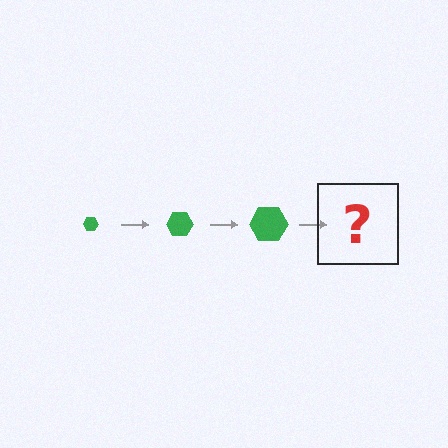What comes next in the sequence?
The next element should be a green hexagon, larger than the previous one.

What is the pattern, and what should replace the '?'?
The pattern is that the hexagon gets progressively larger each step. The '?' should be a green hexagon, larger than the previous one.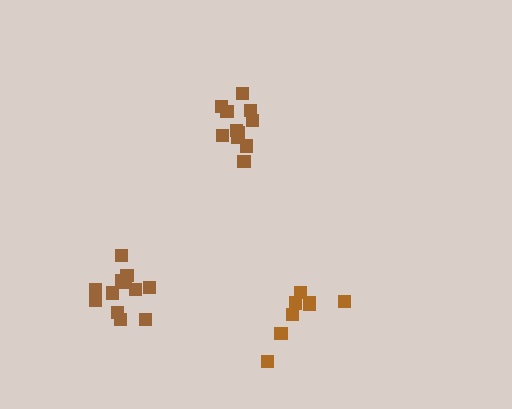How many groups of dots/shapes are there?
There are 3 groups.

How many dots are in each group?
Group 1: 12 dots, Group 2: 11 dots, Group 3: 9 dots (32 total).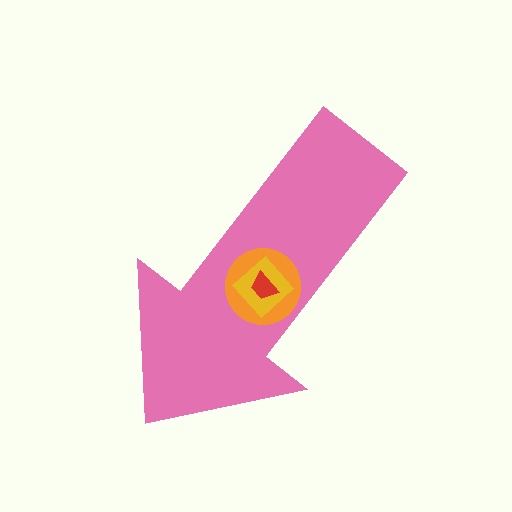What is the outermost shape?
The pink arrow.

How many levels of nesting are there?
4.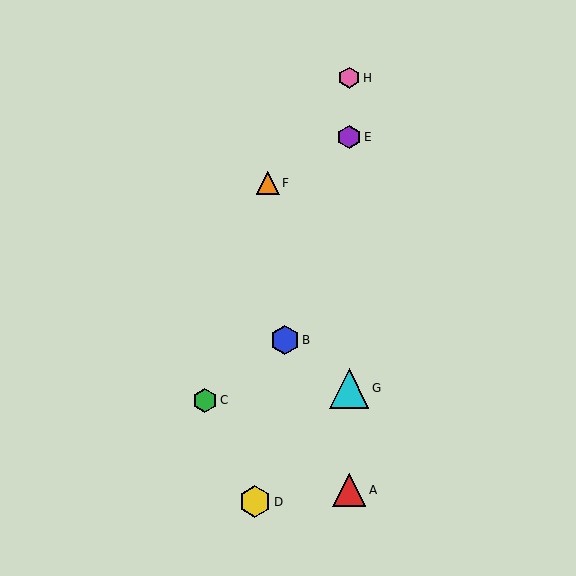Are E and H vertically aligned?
Yes, both are at x≈349.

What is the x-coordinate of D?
Object D is at x≈255.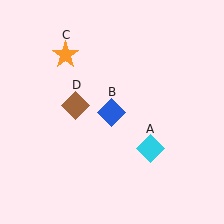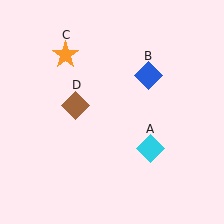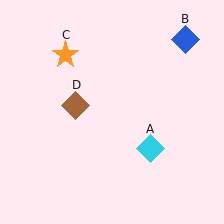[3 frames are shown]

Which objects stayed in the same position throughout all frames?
Cyan diamond (object A) and orange star (object C) and brown diamond (object D) remained stationary.